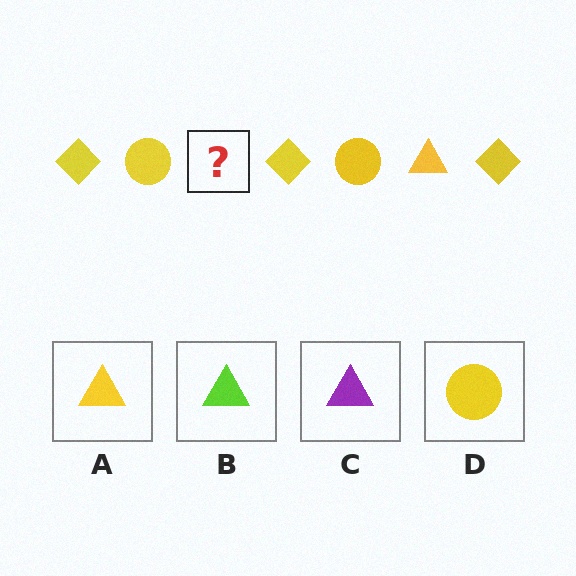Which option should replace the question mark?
Option A.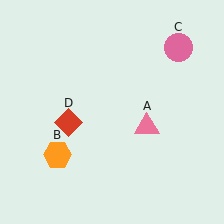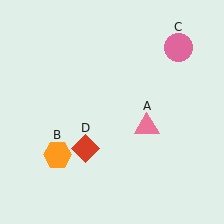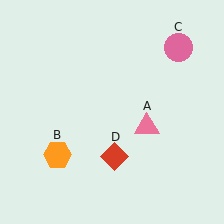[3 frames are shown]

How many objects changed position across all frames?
1 object changed position: red diamond (object D).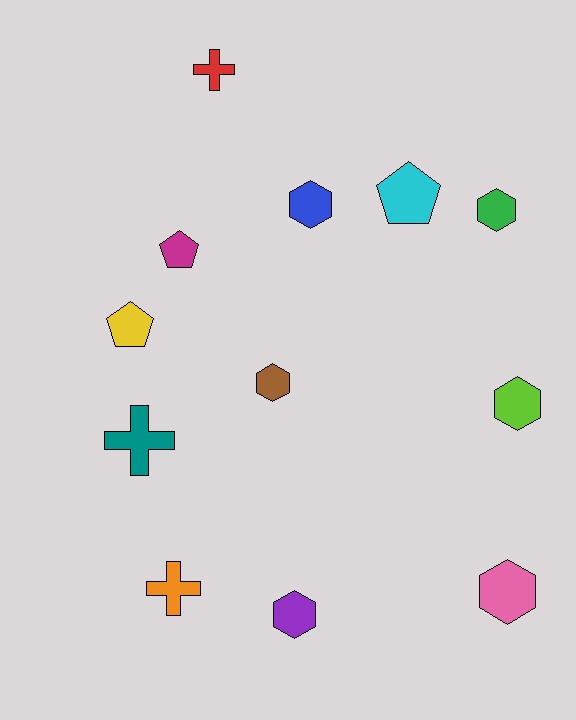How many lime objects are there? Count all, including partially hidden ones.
There is 1 lime object.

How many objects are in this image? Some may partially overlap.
There are 12 objects.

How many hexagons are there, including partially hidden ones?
There are 6 hexagons.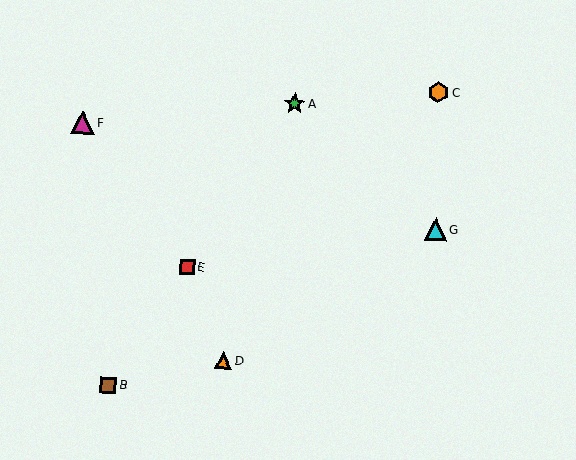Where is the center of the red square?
The center of the red square is at (187, 267).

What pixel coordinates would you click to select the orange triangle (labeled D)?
Click at (224, 360) to select the orange triangle D.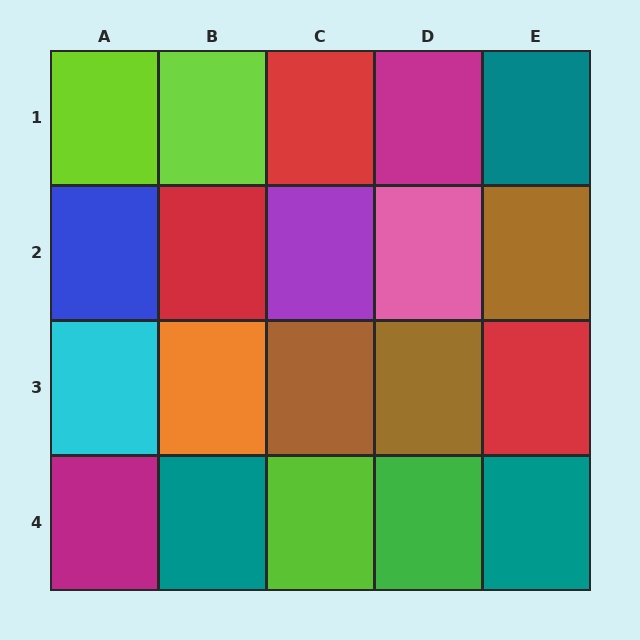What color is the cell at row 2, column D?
Pink.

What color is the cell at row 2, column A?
Blue.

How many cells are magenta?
2 cells are magenta.